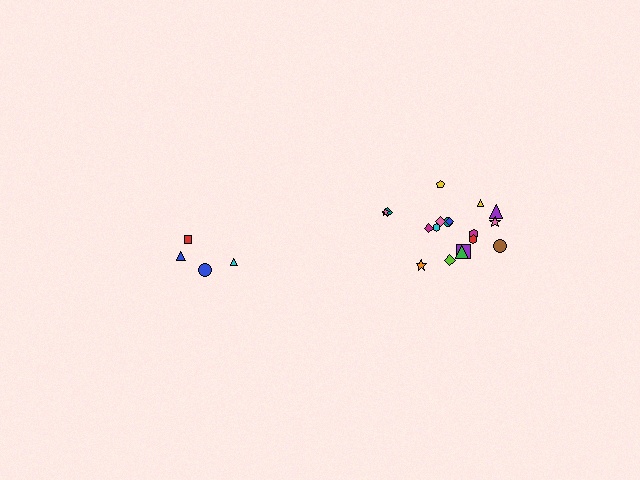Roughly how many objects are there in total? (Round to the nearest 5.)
Roughly 20 objects in total.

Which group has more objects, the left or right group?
The right group.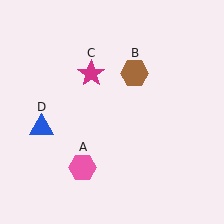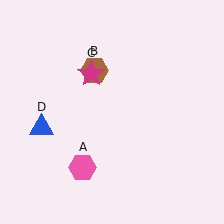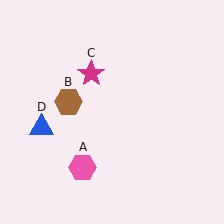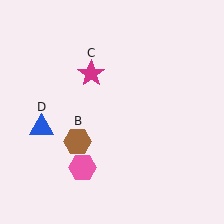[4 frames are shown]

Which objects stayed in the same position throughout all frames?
Pink hexagon (object A) and magenta star (object C) and blue triangle (object D) remained stationary.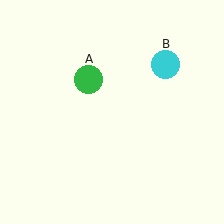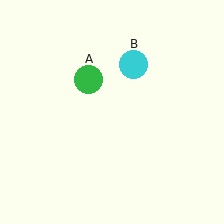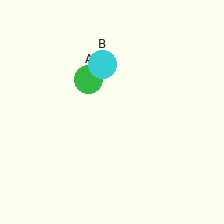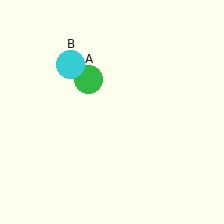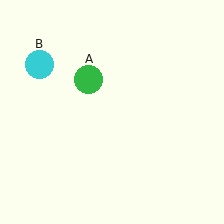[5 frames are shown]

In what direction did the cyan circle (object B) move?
The cyan circle (object B) moved left.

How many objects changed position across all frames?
1 object changed position: cyan circle (object B).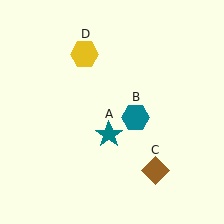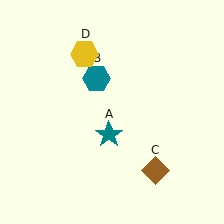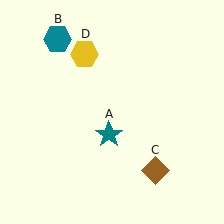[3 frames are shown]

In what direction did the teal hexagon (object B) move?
The teal hexagon (object B) moved up and to the left.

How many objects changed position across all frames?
1 object changed position: teal hexagon (object B).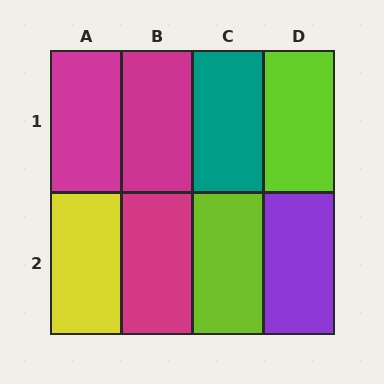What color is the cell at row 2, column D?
Purple.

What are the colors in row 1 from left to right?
Magenta, magenta, teal, lime.